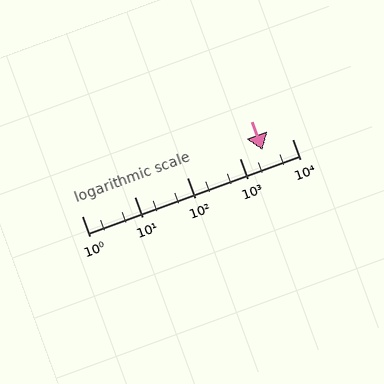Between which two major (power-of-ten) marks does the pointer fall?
The pointer is between 1000 and 10000.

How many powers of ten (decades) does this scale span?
The scale spans 4 decades, from 1 to 10000.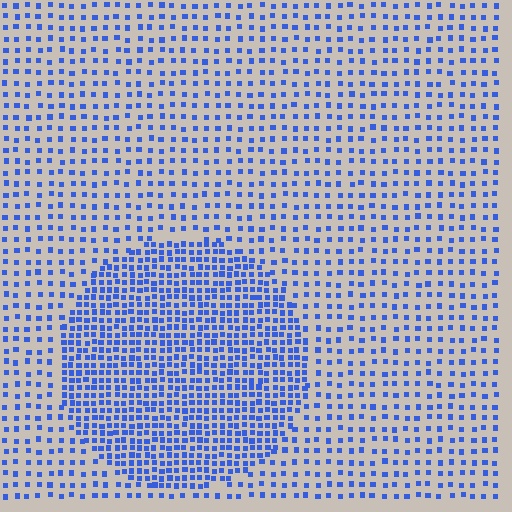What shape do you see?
I see a circle.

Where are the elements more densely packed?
The elements are more densely packed inside the circle boundary.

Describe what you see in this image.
The image contains small blue elements arranged at two different densities. A circle-shaped region is visible where the elements are more densely packed than the surrounding area.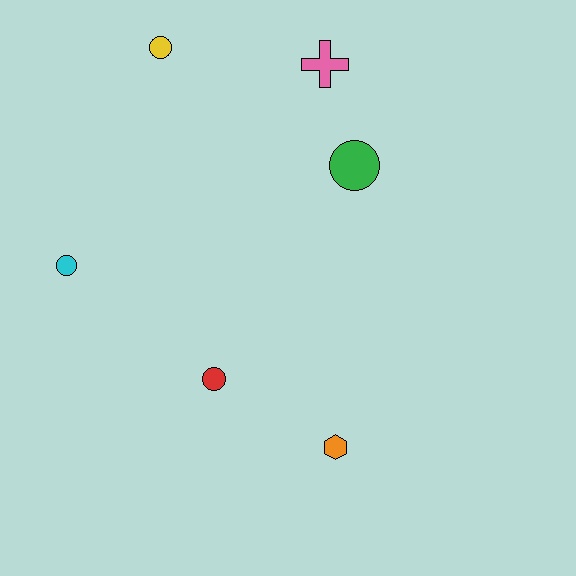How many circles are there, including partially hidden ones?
There are 4 circles.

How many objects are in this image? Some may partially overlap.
There are 6 objects.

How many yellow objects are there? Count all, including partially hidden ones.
There is 1 yellow object.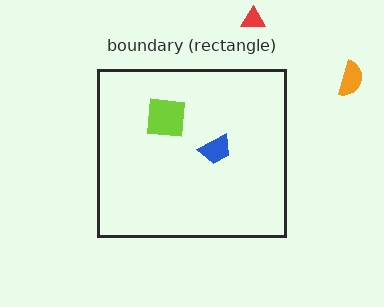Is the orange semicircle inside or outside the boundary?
Outside.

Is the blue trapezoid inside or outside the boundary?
Inside.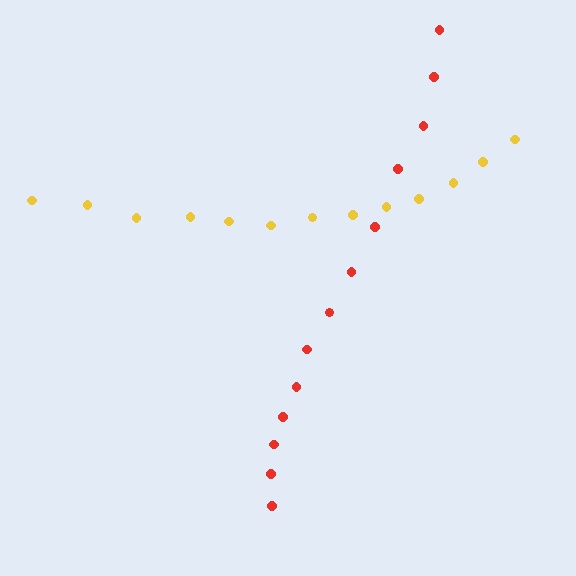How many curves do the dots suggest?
There are 2 distinct paths.